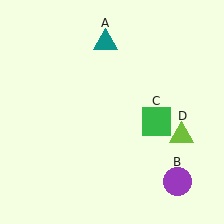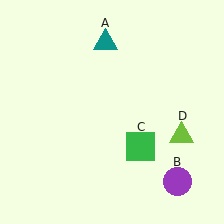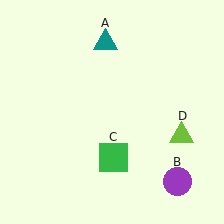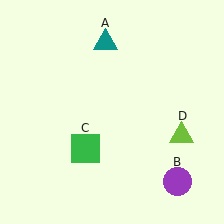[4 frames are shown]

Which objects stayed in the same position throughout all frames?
Teal triangle (object A) and purple circle (object B) and lime triangle (object D) remained stationary.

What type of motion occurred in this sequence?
The green square (object C) rotated clockwise around the center of the scene.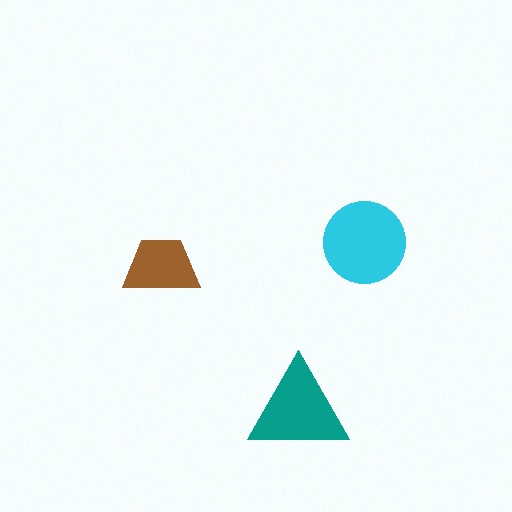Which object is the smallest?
The brown trapezoid.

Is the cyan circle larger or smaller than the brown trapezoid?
Larger.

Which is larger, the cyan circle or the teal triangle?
The cyan circle.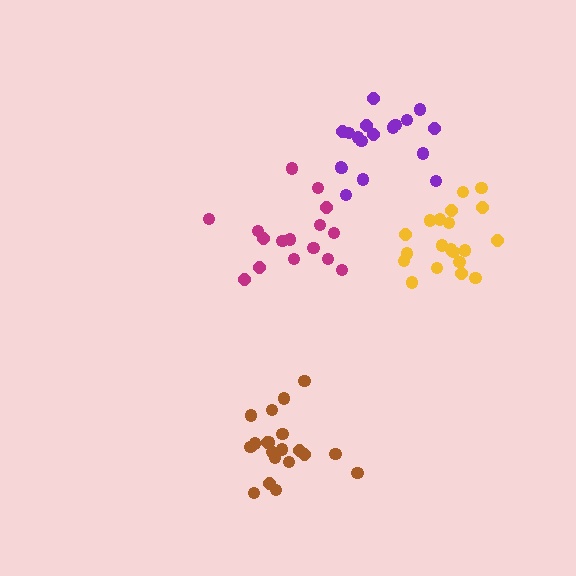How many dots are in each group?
Group 1: 16 dots, Group 2: 20 dots, Group 3: 18 dots, Group 4: 20 dots (74 total).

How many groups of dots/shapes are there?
There are 4 groups.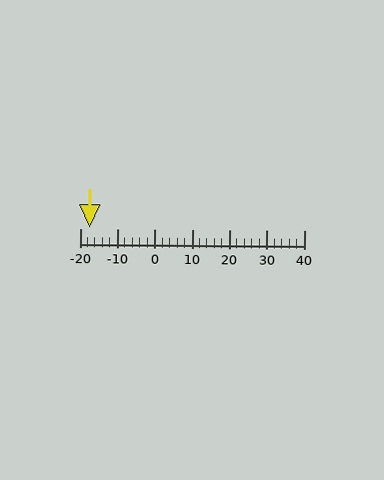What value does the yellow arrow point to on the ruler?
The yellow arrow points to approximately -17.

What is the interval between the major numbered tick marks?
The major tick marks are spaced 10 units apart.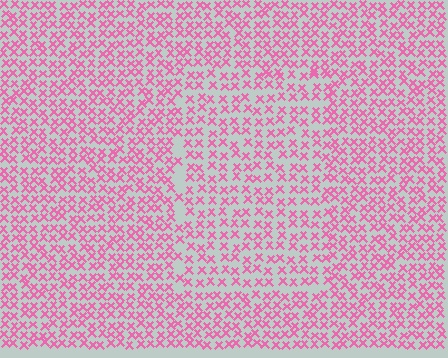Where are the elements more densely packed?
The elements are more densely packed outside the rectangle boundary.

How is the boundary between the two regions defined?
The boundary is defined by a change in element density (approximately 1.4x ratio). All elements are the same color, size, and shape.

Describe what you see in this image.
The image contains small pink elements arranged at two different densities. A rectangle-shaped region is visible where the elements are less densely packed than the surrounding area.